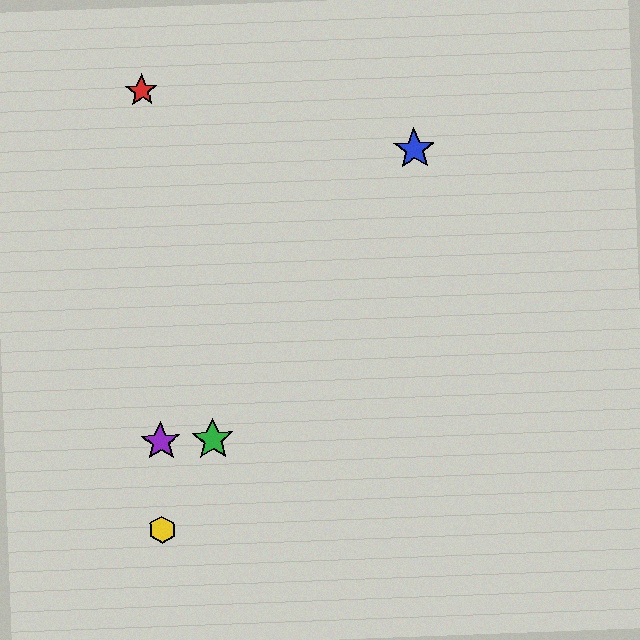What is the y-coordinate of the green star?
The green star is at y≈440.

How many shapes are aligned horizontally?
2 shapes (the green star, the purple star) are aligned horizontally.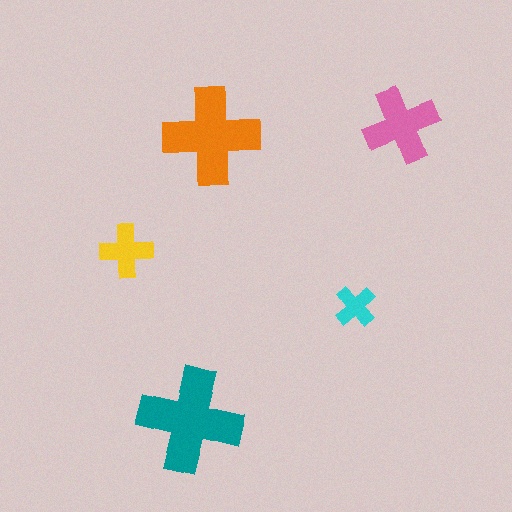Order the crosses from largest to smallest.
the teal one, the orange one, the pink one, the yellow one, the cyan one.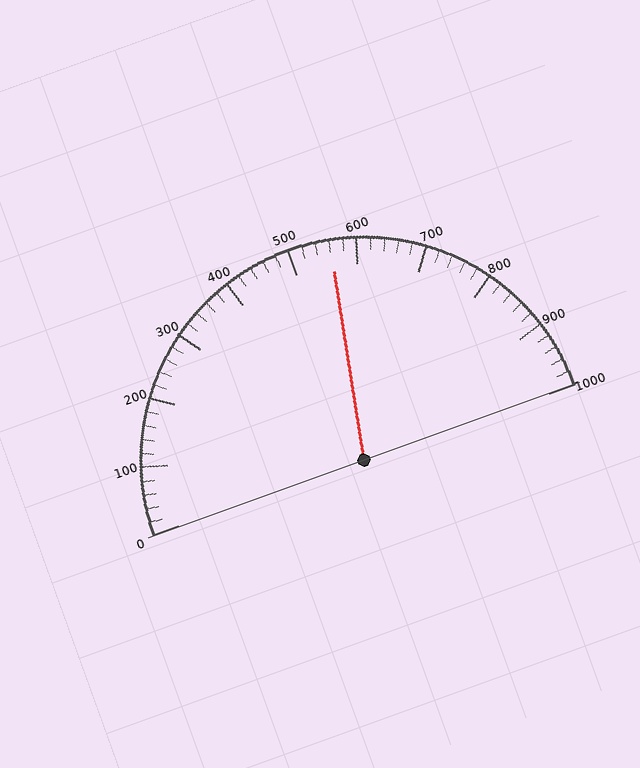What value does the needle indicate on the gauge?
The needle indicates approximately 560.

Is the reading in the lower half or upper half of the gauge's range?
The reading is in the upper half of the range (0 to 1000).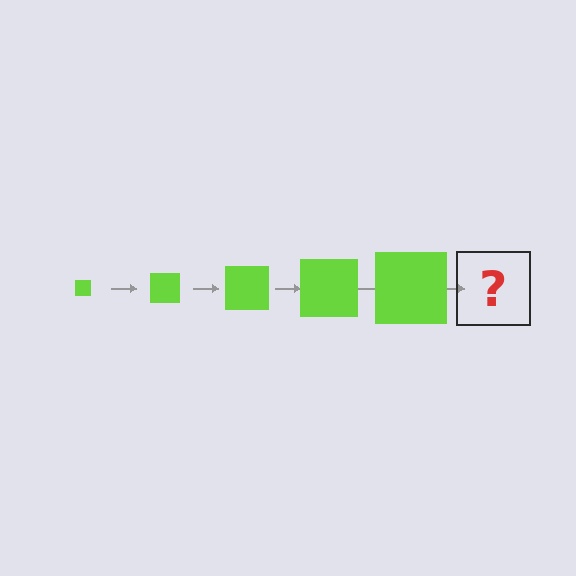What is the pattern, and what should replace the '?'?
The pattern is that the square gets progressively larger each step. The '?' should be a lime square, larger than the previous one.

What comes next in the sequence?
The next element should be a lime square, larger than the previous one.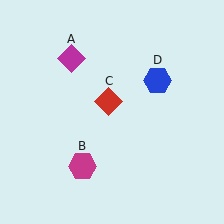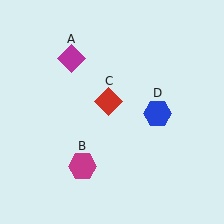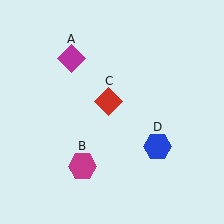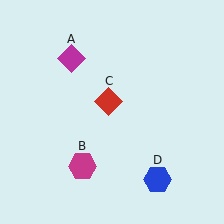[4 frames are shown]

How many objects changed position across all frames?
1 object changed position: blue hexagon (object D).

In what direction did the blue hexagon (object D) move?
The blue hexagon (object D) moved down.